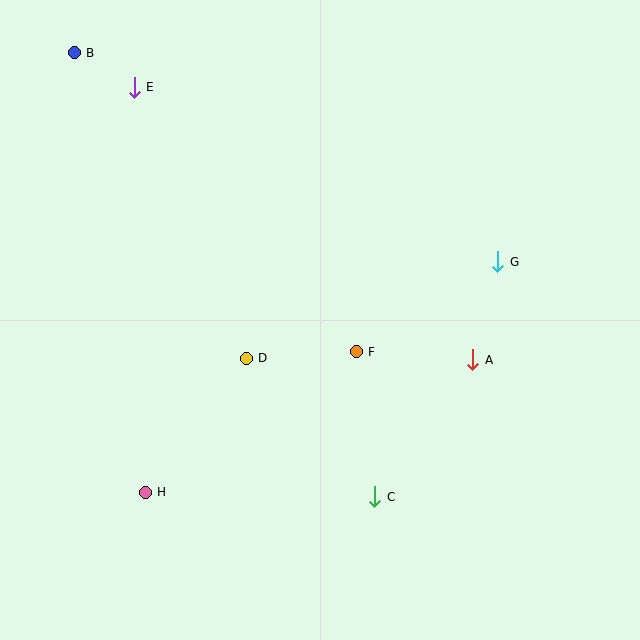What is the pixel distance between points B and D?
The distance between B and D is 350 pixels.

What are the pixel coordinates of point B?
Point B is at (74, 53).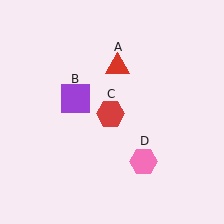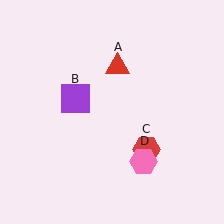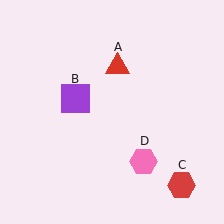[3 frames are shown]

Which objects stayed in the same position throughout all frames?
Red triangle (object A) and purple square (object B) and pink hexagon (object D) remained stationary.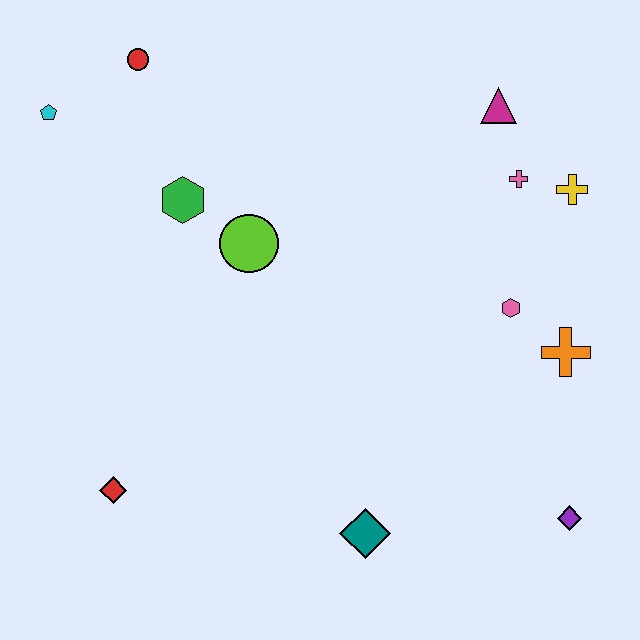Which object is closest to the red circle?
The cyan pentagon is closest to the red circle.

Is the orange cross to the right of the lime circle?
Yes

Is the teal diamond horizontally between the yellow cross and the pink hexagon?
No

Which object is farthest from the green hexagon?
The purple diamond is farthest from the green hexagon.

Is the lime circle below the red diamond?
No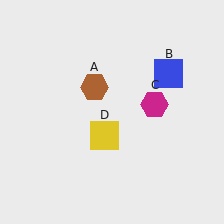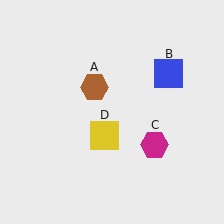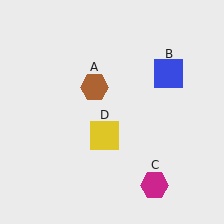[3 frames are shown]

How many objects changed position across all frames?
1 object changed position: magenta hexagon (object C).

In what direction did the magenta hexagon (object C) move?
The magenta hexagon (object C) moved down.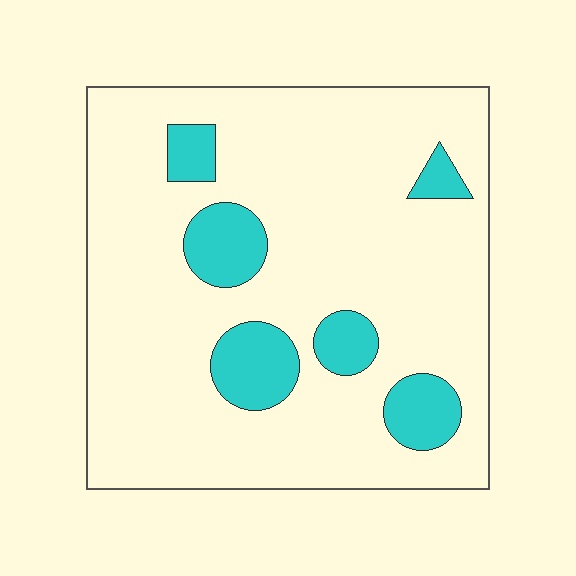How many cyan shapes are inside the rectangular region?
6.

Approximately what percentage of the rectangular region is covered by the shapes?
Approximately 15%.